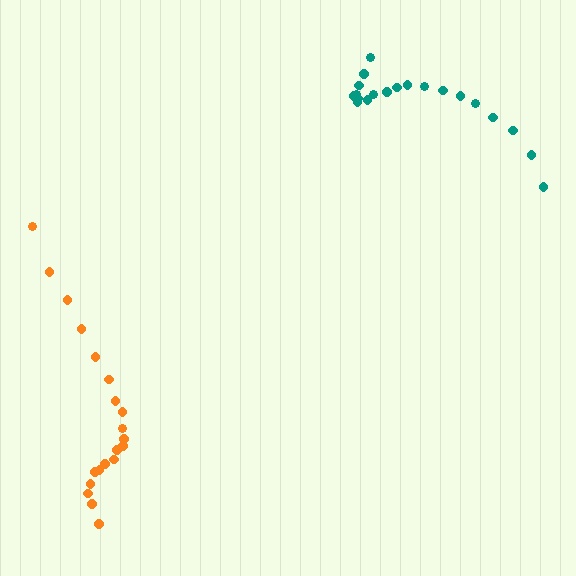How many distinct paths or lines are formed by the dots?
There are 2 distinct paths.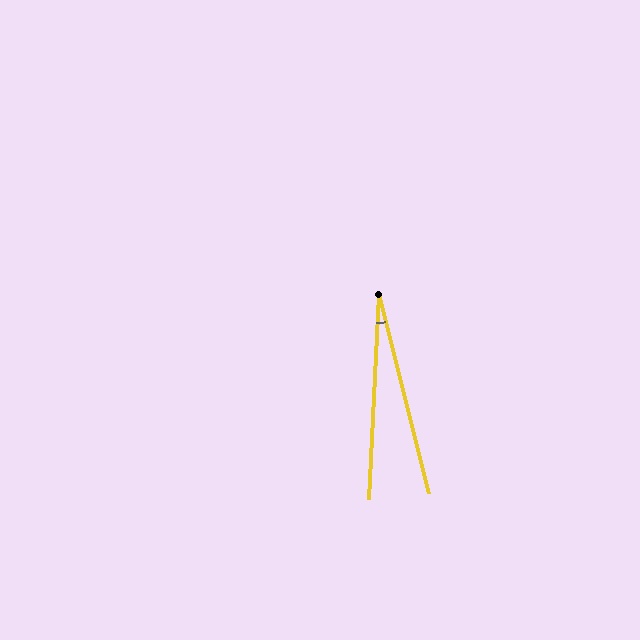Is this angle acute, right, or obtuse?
It is acute.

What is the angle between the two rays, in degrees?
Approximately 17 degrees.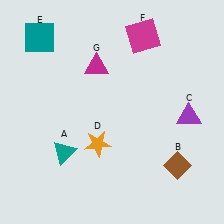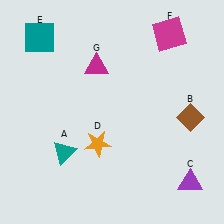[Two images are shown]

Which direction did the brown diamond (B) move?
The brown diamond (B) moved up.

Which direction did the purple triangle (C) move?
The purple triangle (C) moved down.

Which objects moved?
The objects that moved are: the brown diamond (B), the purple triangle (C), the magenta square (F).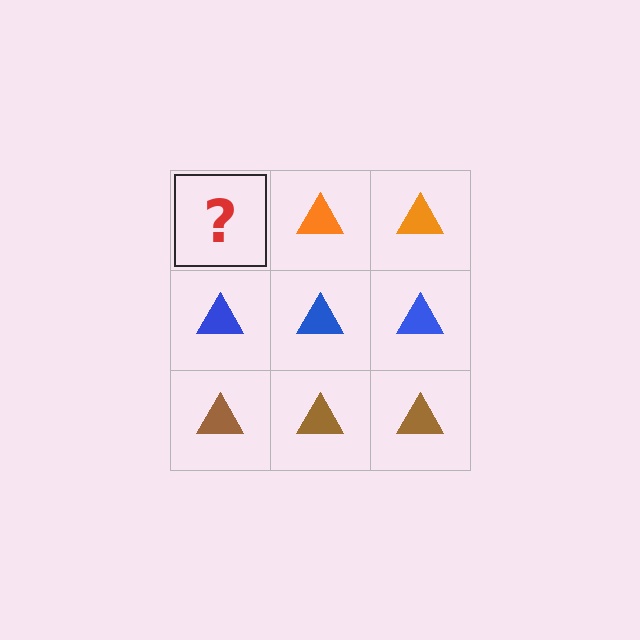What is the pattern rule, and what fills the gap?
The rule is that each row has a consistent color. The gap should be filled with an orange triangle.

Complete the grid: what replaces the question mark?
The question mark should be replaced with an orange triangle.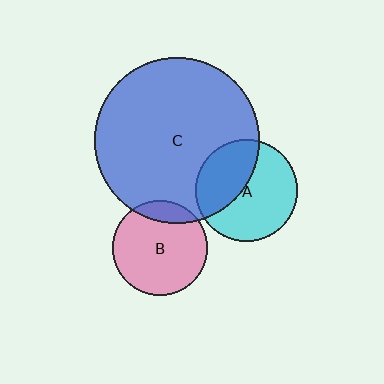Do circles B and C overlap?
Yes.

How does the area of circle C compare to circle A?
Approximately 2.6 times.